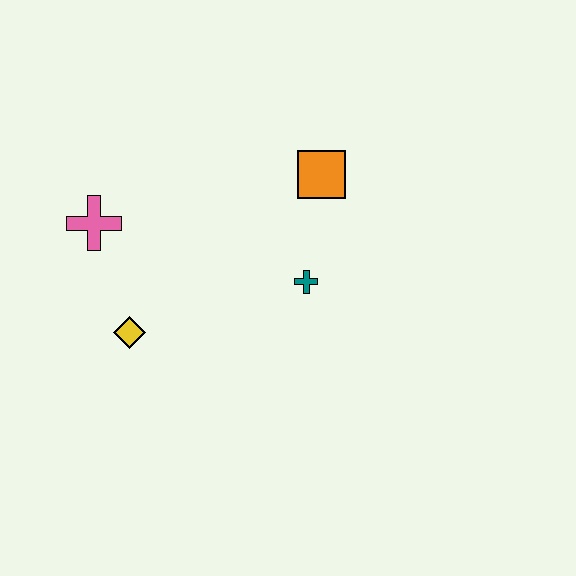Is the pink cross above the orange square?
No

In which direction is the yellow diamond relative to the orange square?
The yellow diamond is to the left of the orange square.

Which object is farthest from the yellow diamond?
The orange square is farthest from the yellow diamond.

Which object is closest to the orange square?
The teal cross is closest to the orange square.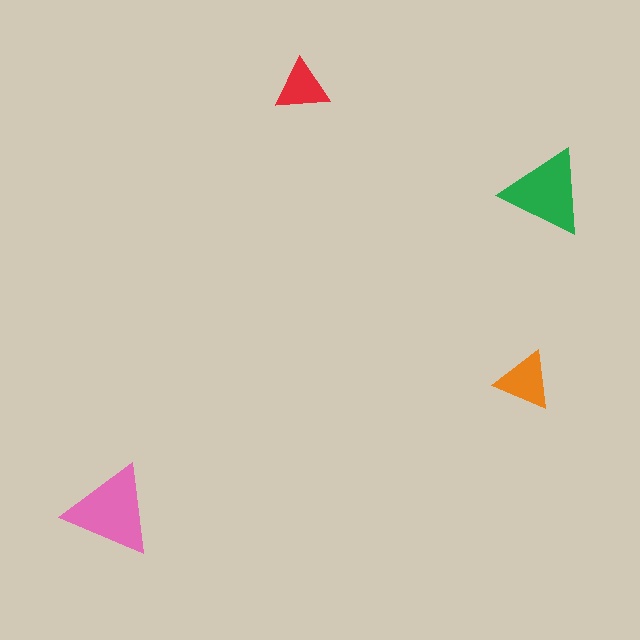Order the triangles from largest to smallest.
the pink one, the green one, the orange one, the red one.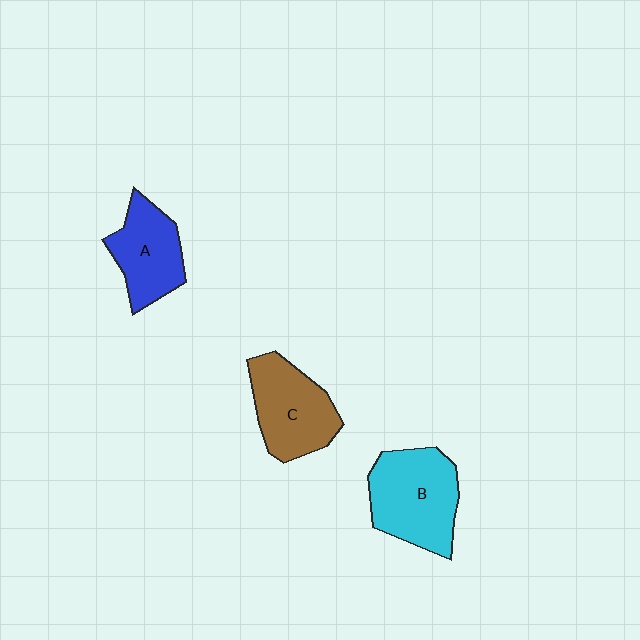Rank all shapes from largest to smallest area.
From largest to smallest: B (cyan), C (brown), A (blue).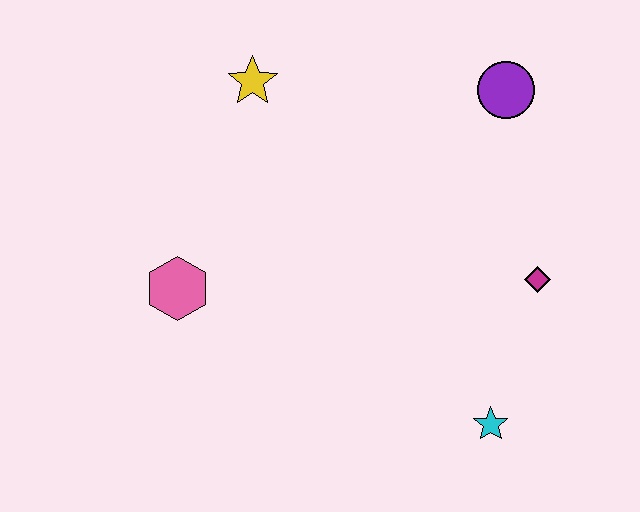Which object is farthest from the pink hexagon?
The purple circle is farthest from the pink hexagon.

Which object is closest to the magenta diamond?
The cyan star is closest to the magenta diamond.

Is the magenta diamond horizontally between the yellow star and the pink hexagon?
No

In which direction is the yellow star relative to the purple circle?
The yellow star is to the left of the purple circle.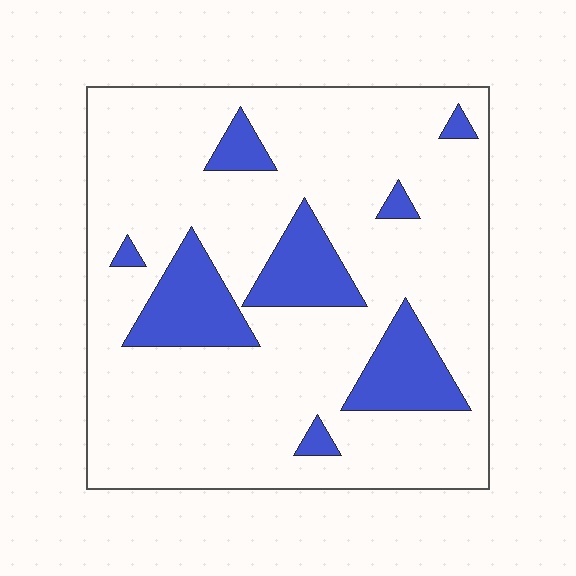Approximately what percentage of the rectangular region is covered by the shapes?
Approximately 20%.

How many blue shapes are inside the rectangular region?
8.